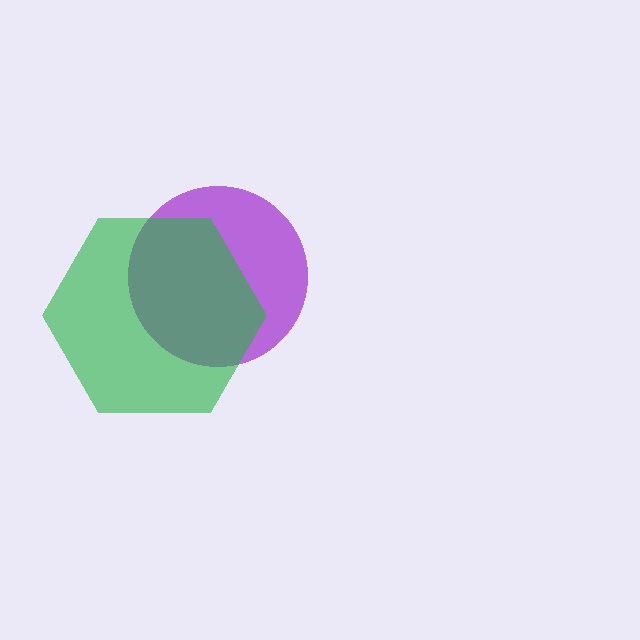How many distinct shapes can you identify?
There are 2 distinct shapes: a purple circle, a green hexagon.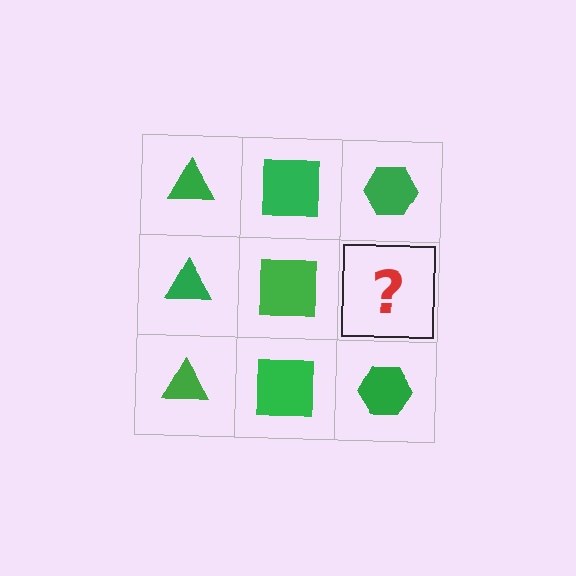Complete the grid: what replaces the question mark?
The question mark should be replaced with a green hexagon.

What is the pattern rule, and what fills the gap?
The rule is that each column has a consistent shape. The gap should be filled with a green hexagon.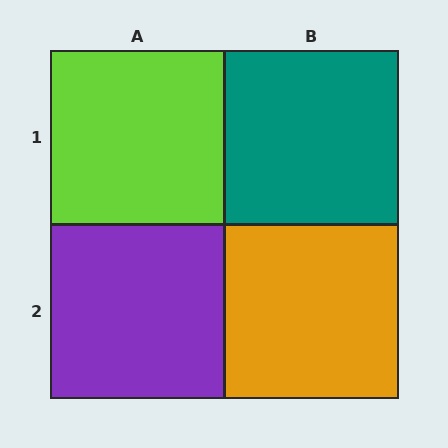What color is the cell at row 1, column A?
Lime.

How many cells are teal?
1 cell is teal.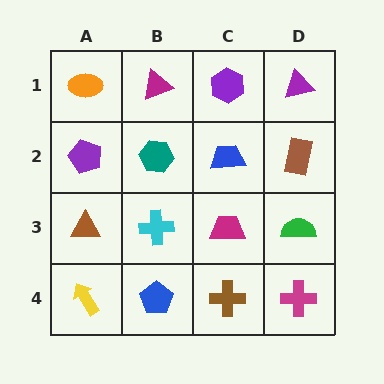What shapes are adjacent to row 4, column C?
A magenta trapezoid (row 3, column C), a blue pentagon (row 4, column B), a magenta cross (row 4, column D).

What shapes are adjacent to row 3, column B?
A teal hexagon (row 2, column B), a blue pentagon (row 4, column B), a brown triangle (row 3, column A), a magenta trapezoid (row 3, column C).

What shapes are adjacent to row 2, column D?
A purple triangle (row 1, column D), a green semicircle (row 3, column D), a blue trapezoid (row 2, column C).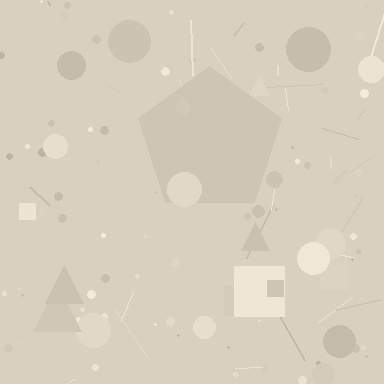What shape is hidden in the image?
A pentagon is hidden in the image.